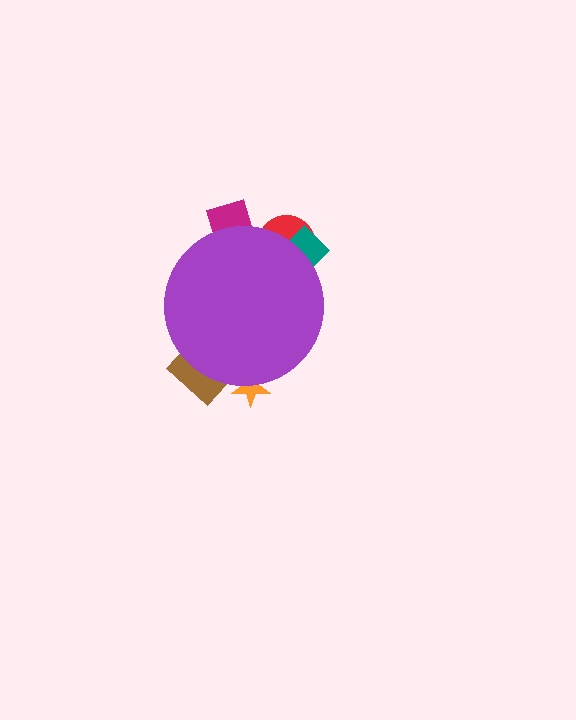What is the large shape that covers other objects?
A purple circle.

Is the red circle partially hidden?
Yes, the red circle is partially hidden behind the purple circle.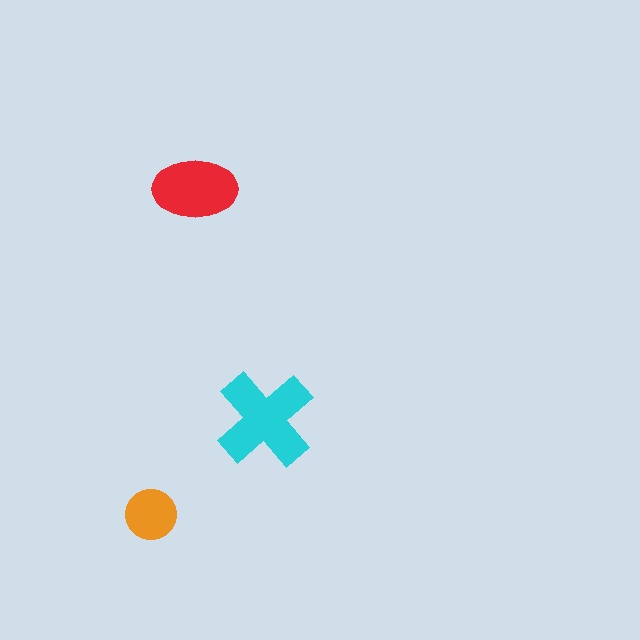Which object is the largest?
The cyan cross.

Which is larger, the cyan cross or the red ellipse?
The cyan cross.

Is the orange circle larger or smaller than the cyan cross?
Smaller.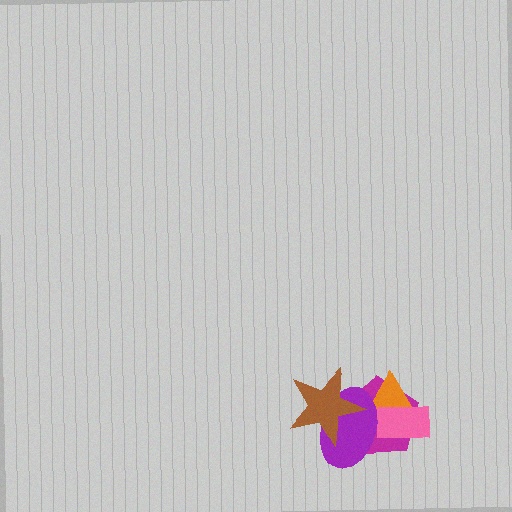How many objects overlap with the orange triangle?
3 objects overlap with the orange triangle.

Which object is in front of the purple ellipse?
The brown star is in front of the purple ellipse.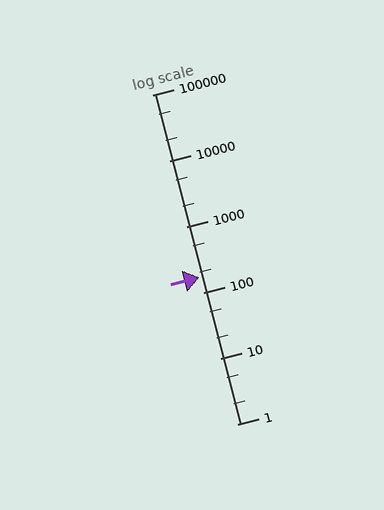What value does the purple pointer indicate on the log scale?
The pointer indicates approximately 170.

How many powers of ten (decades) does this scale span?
The scale spans 5 decades, from 1 to 100000.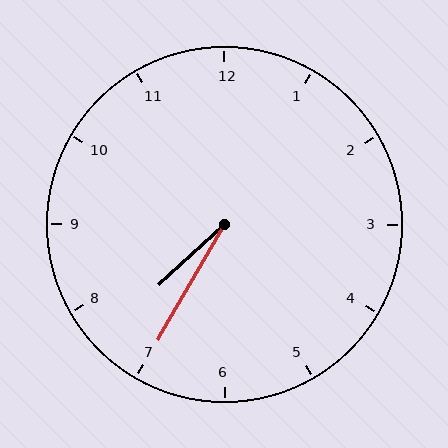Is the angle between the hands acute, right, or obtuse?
It is acute.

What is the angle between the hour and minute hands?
Approximately 18 degrees.